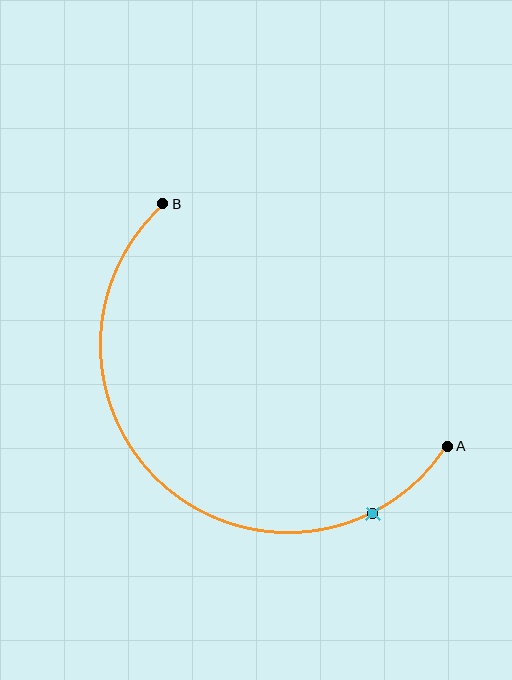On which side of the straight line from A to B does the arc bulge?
The arc bulges below and to the left of the straight line connecting A and B.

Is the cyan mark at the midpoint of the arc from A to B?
No. The cyan mark lies on the arc but is closer to endpoint A. The arc midpoint would be at the point on the curve equidistant along the arc from both A and B.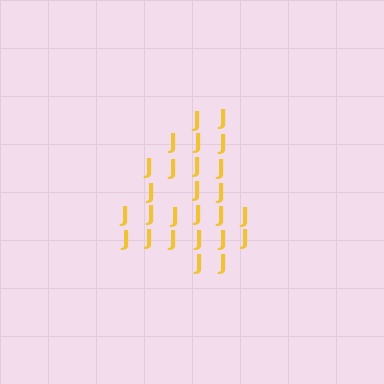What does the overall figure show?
The overall figure shows the digit 4.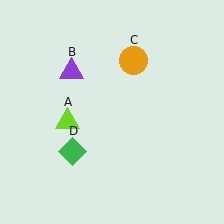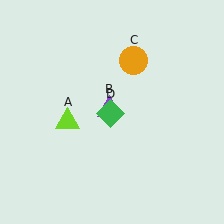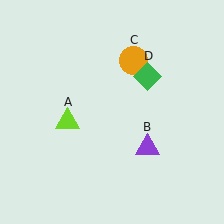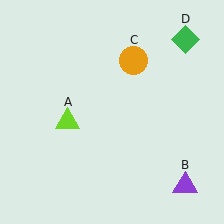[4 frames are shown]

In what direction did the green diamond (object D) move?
The green diamond (object D) moved up and to the right.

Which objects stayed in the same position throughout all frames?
Lime triangle (object A) and orange circle (object C) remained stationary.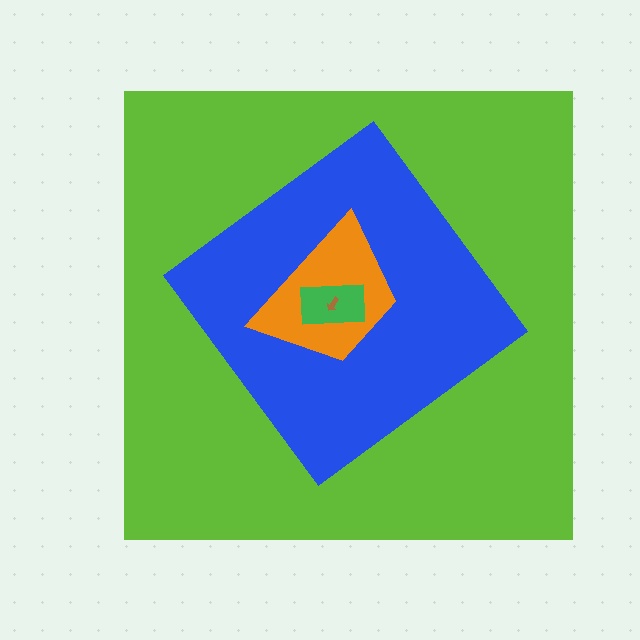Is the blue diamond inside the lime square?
Yes.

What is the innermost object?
The brown arrow.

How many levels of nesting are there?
5.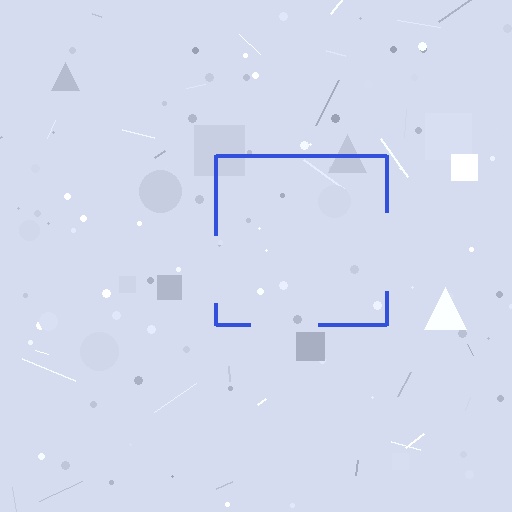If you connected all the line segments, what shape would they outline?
They would outline a square.